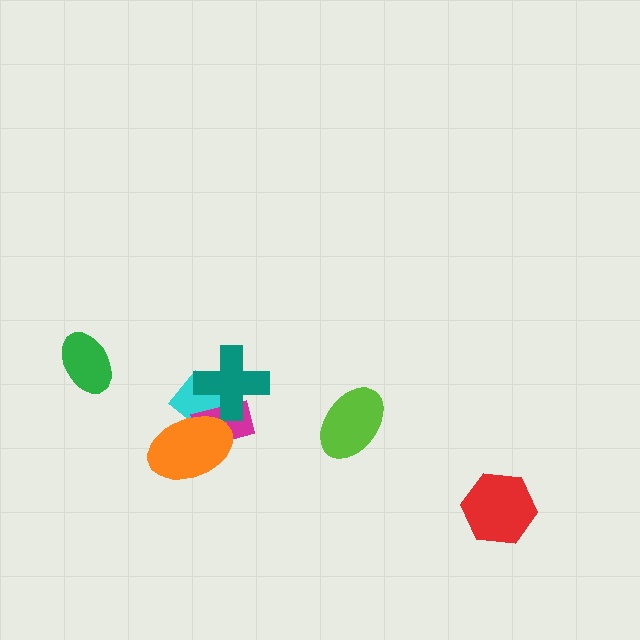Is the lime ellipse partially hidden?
No, no other shape covers it.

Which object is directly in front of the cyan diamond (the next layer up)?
The magenta rectangle is directly in front of the cyan diamond.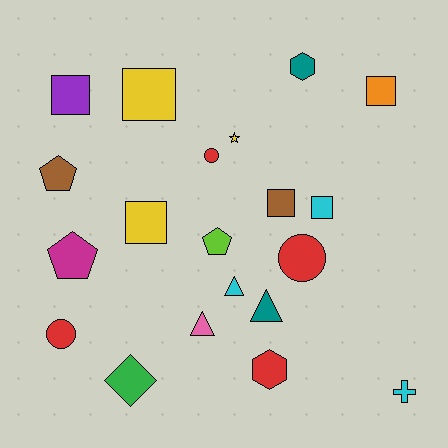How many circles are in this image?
There are 3 circles.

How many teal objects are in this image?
There are 2 teal objects.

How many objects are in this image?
There are 20 objects.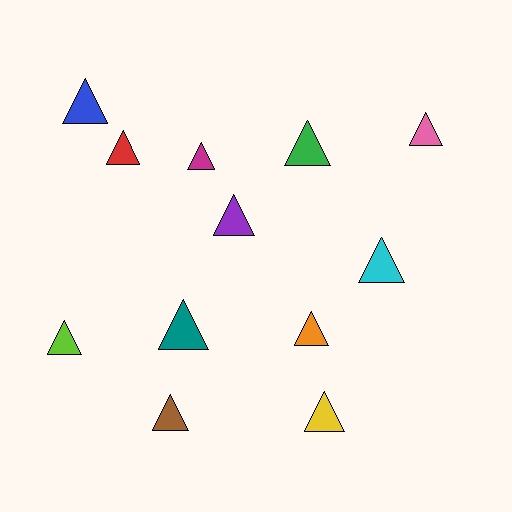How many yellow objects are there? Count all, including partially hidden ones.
There is 1 yellow object.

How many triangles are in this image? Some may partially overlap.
There are 12 triangles.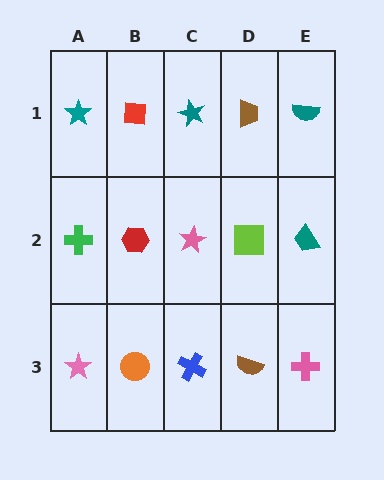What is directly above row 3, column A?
A green cross.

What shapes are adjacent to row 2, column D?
A brown trapezoid (row 1, column D), a brown semicircle (row 3, column D), a pink star (row 2, column C), a teal trapezoid (row 2, column E).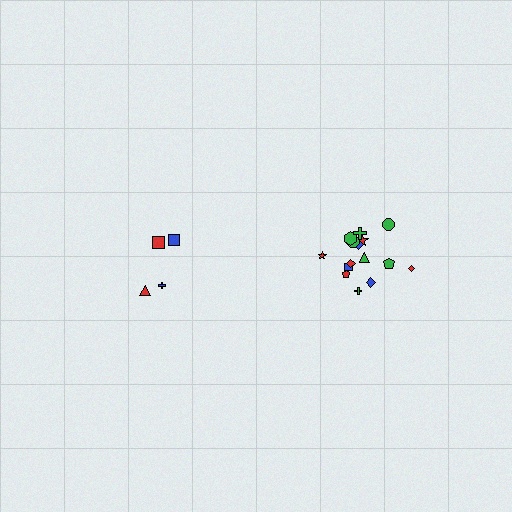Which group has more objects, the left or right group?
The right group.